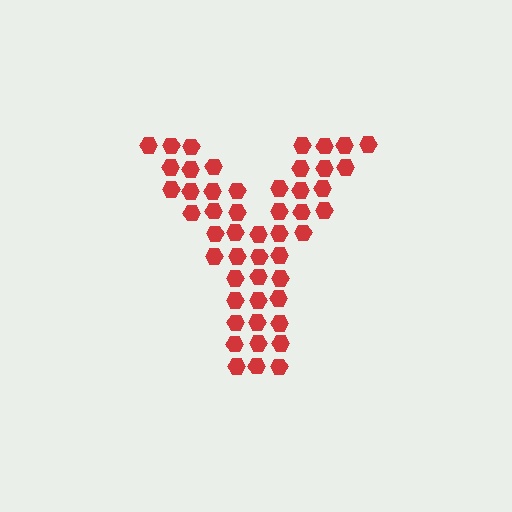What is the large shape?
The large shape is the letter Y.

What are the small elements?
The small elements are hexagons.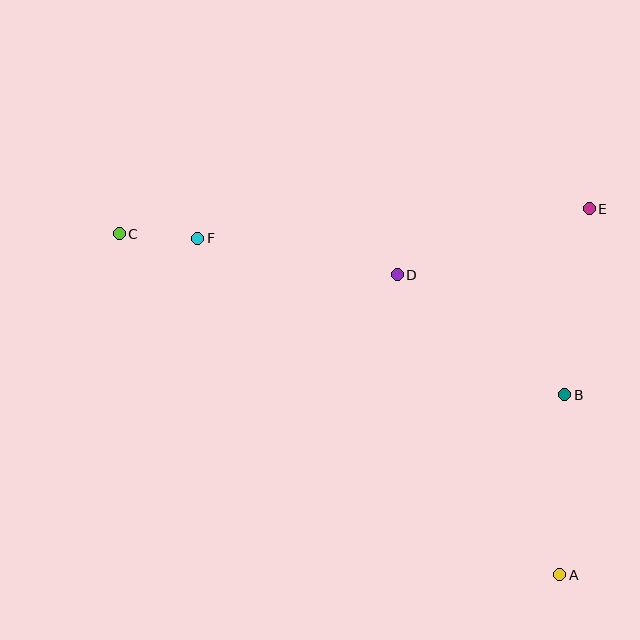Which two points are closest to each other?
Points C and F are closest to each other.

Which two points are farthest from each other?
Points A and C are farthest from each other.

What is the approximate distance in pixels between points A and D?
The distance between A and D is approximately 341 pixels.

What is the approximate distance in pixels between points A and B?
The distance between A and B is approximately 180 pixels.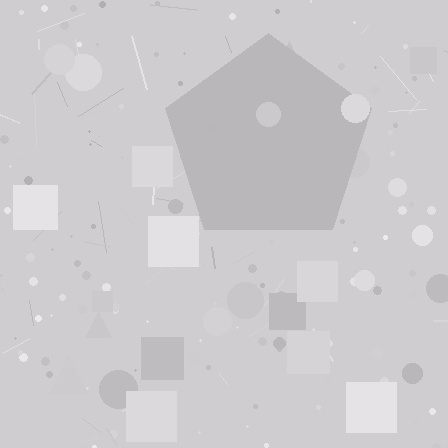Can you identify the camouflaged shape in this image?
The camouflaged shape is a pentagon.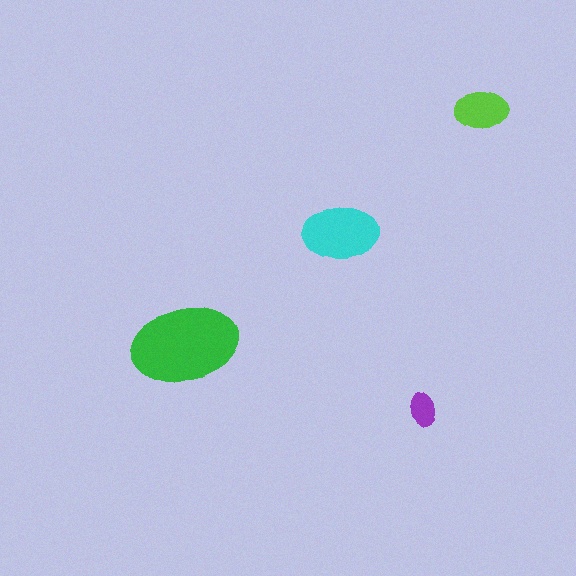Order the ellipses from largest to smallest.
the green one, the cyan one, the lime one, the purple one.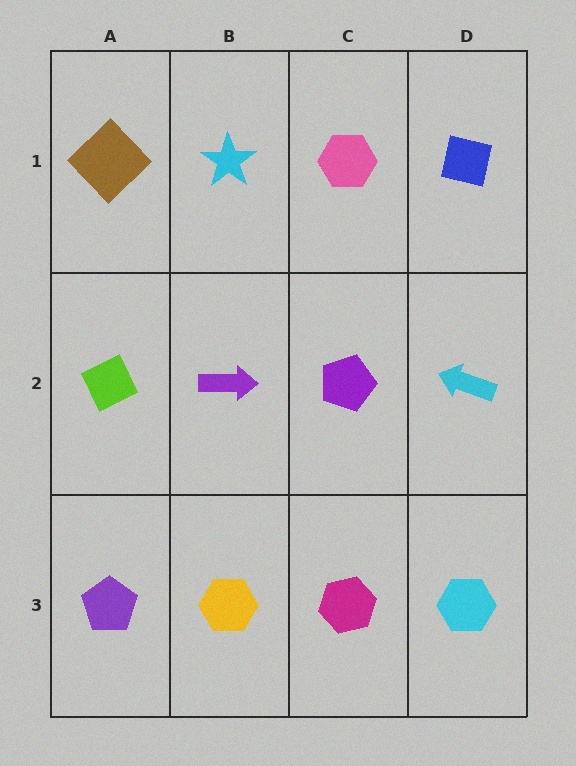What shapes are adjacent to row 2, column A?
A brown diamond (row 1, column A), a purple pentagon (row 3, column A), a purple arrow (row 2, column B).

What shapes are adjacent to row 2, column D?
A blue square (row 1, column D), a cyan hexagon (row 3, column D), a purple pentagon (row 2, column C).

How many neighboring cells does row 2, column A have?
3.